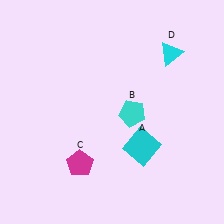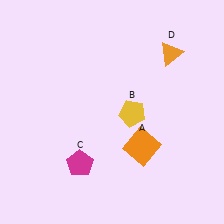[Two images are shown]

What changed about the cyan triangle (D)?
In Image 1, D is cyan. In Image 2, it changed to orange.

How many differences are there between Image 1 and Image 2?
There are 3 differences between the two images.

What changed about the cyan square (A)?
In Image 1, A is cyan. In Image 2, it changed to orange.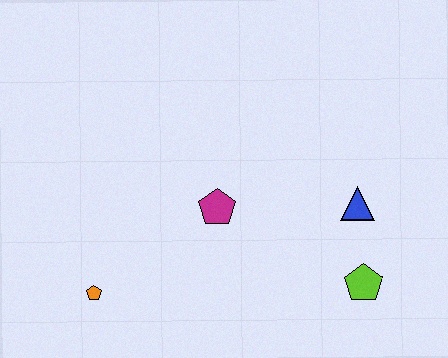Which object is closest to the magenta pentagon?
The blue triangle is closest to the magenta pentagon.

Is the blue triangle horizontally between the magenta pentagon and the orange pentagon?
No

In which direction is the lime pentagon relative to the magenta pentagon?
The lime pentagon is to the right of the magenta pentagon.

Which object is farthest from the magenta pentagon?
The lime pentagon is farthest from the magenta pentagon.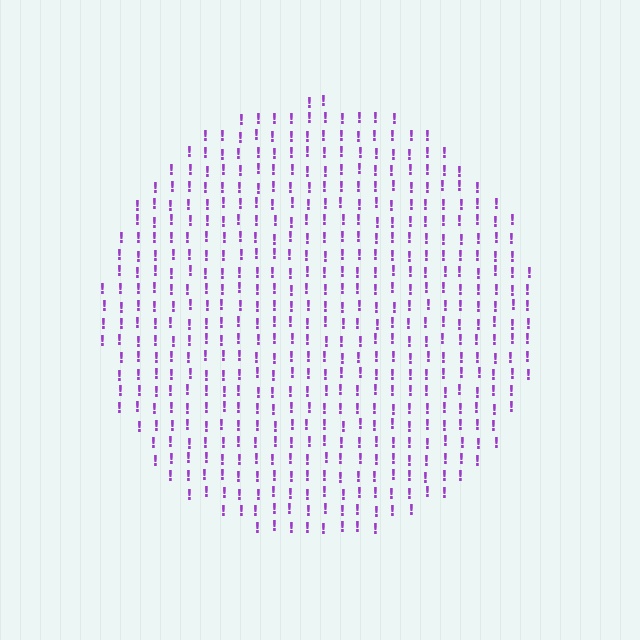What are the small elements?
The small elements are exclamation marks.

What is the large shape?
The large shape is a circle.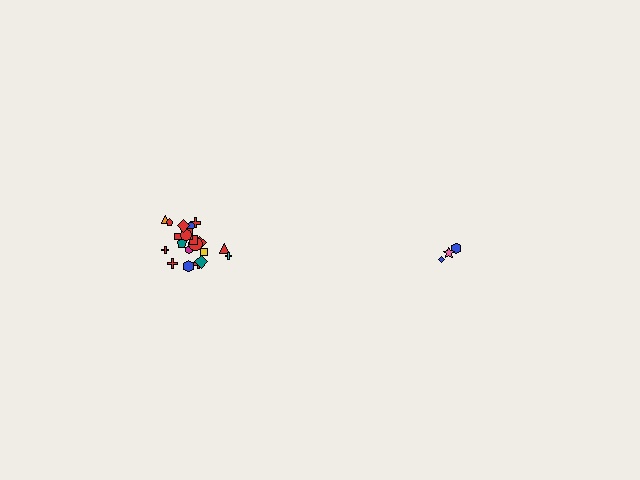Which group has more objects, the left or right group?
The left group.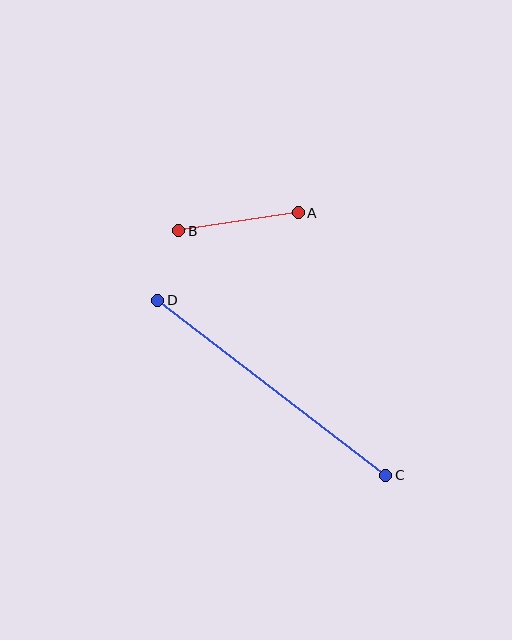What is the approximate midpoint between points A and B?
The midpoint is at approximately (238, 222) pixels.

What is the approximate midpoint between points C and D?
The midpoint is at approximately (272, 388) pixels.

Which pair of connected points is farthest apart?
Points C and D are farthest apart.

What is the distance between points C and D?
The distance is approximately 287 pixels.